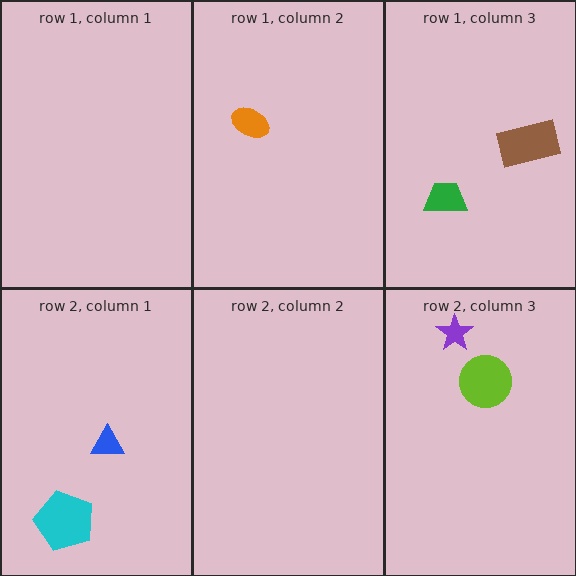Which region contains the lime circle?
The row 2, column 3 region.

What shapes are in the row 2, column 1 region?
The blue triangle, the cyan pentagon.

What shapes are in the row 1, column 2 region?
The orange ellipse.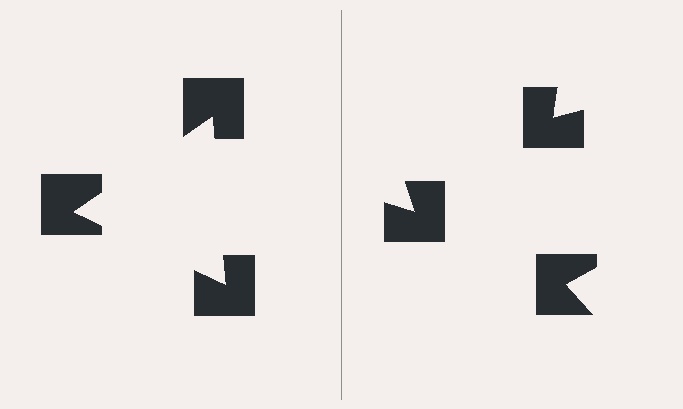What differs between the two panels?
The notched squares are positioned identically on both sides; only the wedge orientations differ. On the left they align to a triangle; on the right they are misaligned.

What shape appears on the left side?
An illusory triangle.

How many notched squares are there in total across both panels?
6 — 3 on each side.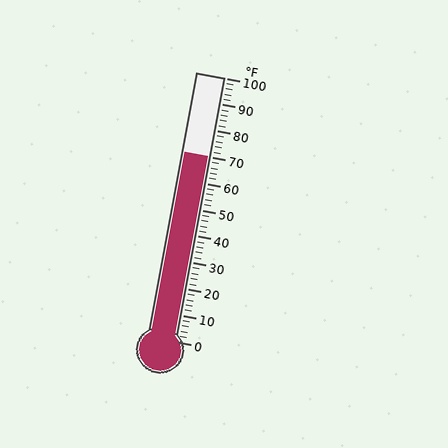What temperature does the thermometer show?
The thermometer shows approximately 70°F.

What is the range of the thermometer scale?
The thermometer scale ranges from 0°F to 100°F.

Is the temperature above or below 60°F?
The temperature is above 60°F.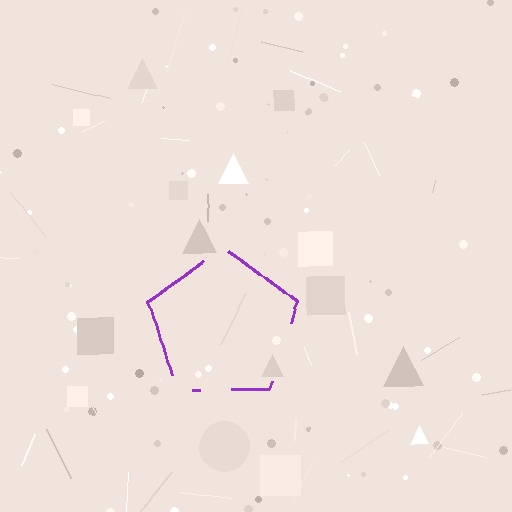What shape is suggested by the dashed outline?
The dashed outline suggests a pentagon.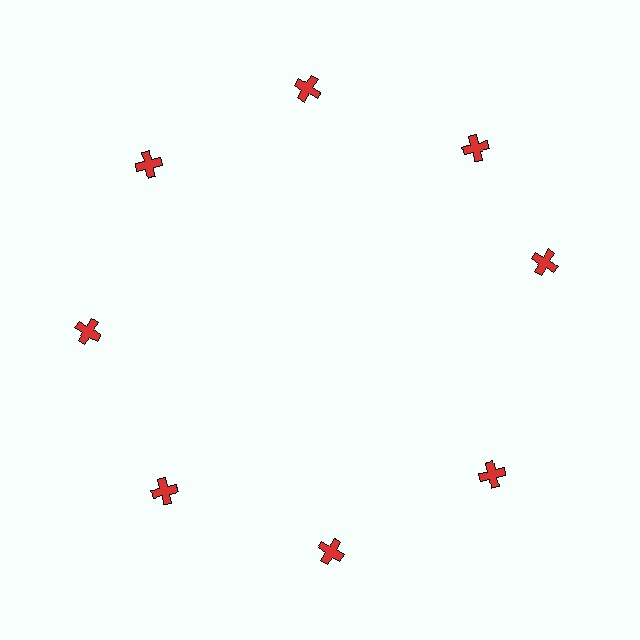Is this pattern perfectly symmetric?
No. The 8 red crosses are arranged in a ring, but one element near the 3 o'clock position is rotated out of alignment along the ring, breaking the 8-fold rotational symmetry.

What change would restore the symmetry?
The symmetry would be restored by rotating it back into even spacing with its neighbors so that all 8 crosses sit at equal angles and equal distance from the center.